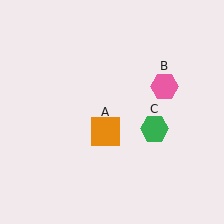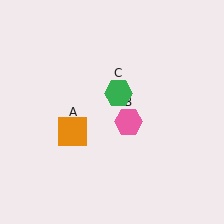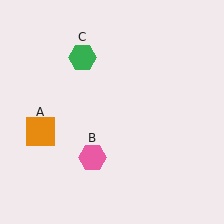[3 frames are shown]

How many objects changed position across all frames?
3 objects changed position: orange square (object A), pink hexagon (object B), green hexagon (object C).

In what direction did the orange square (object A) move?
The orange square (object A) moved left.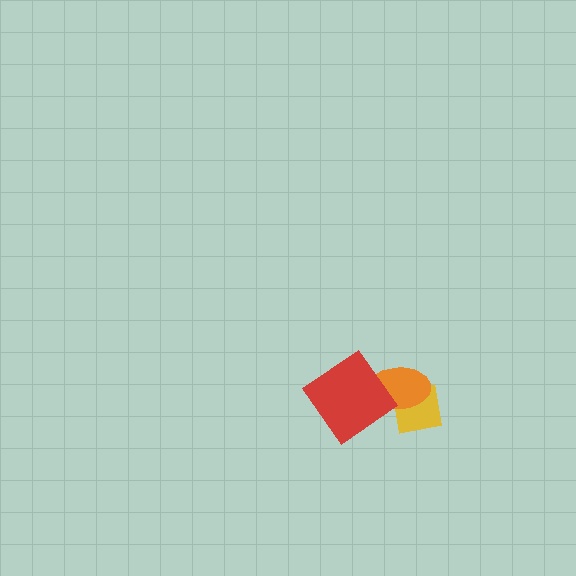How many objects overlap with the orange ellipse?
2 objects overlap with the orange ellipse.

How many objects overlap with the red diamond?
1 object overlaps with the red diamond.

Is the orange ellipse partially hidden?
Yes, it is partially covered by another shape.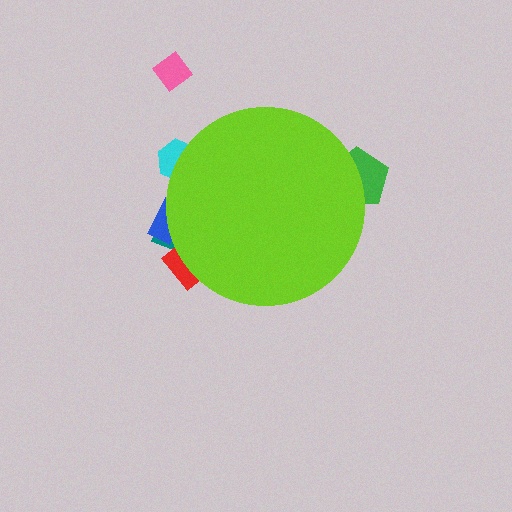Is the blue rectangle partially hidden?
Yes, the blue rectangle is partially hidden behind the lime circle.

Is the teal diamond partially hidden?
Yes, the teal diamond is partially hidden behind the lime circle.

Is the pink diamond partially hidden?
No, the pink diamond is fully visible.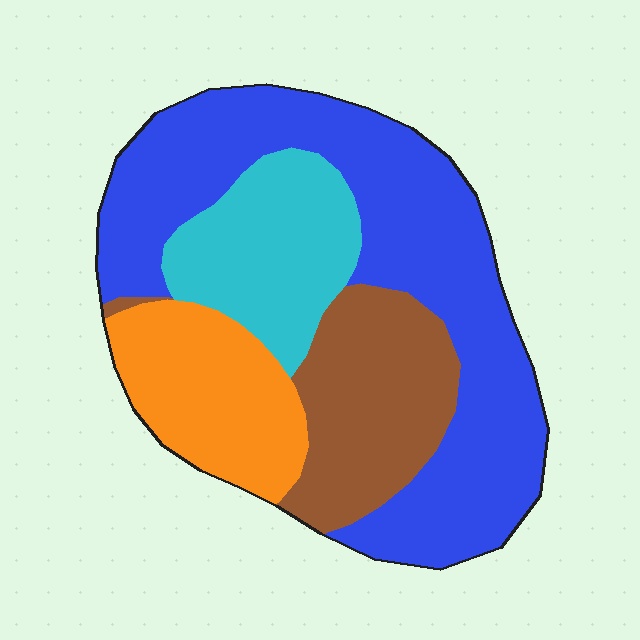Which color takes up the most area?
Blue, at roughly 45%.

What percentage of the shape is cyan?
Cyan takes up between a sixth and a third of the shape.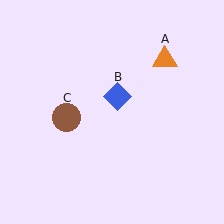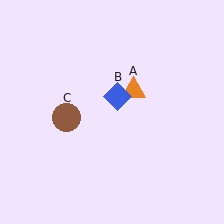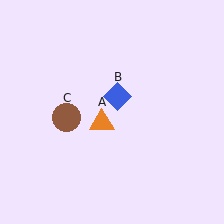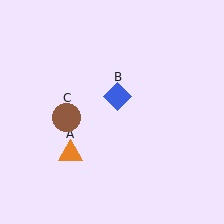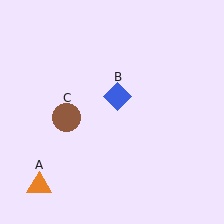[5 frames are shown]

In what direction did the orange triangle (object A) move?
The orange triangle (object A) moved down and to the left.